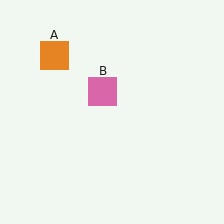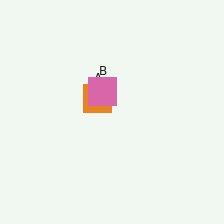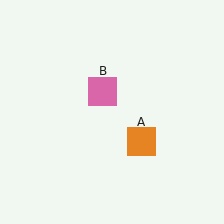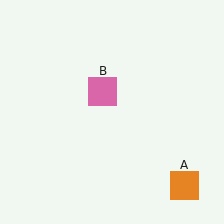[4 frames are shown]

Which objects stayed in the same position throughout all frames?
Pink square (object B) remained stationary.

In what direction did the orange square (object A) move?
The orange square (object A) moved down and to the right.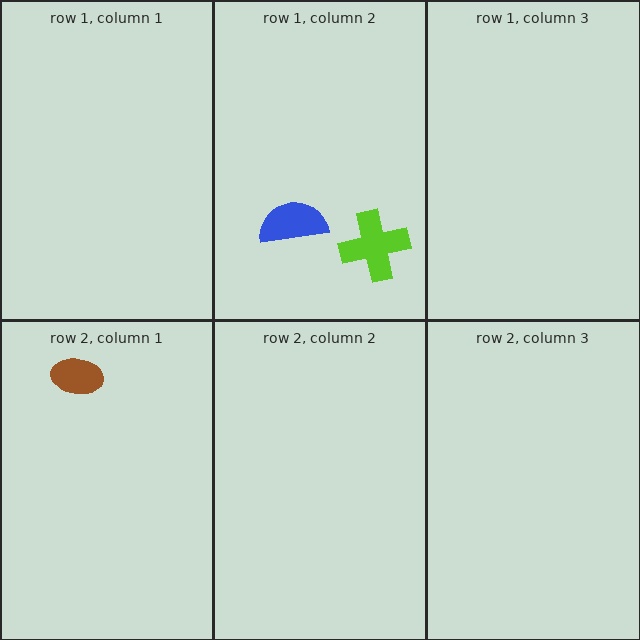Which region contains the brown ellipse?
The row 2, column 1 region.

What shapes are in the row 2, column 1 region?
The brown ellipse.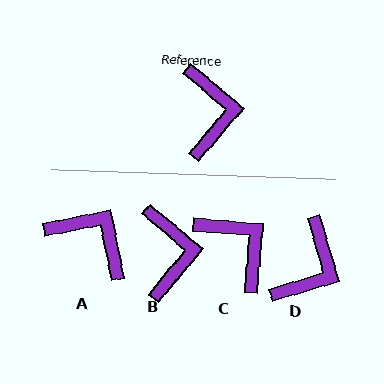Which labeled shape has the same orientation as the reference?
B.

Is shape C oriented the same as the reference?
No, it is off by about 36 degrees.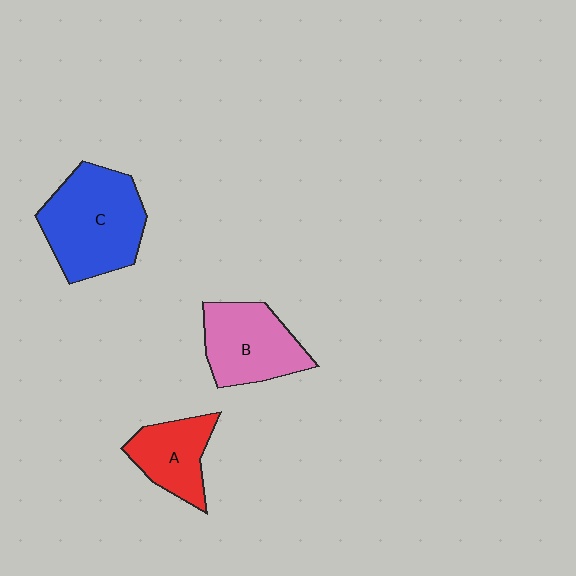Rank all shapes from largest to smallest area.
From largest to smallest: C (blue), B (pink), A (red).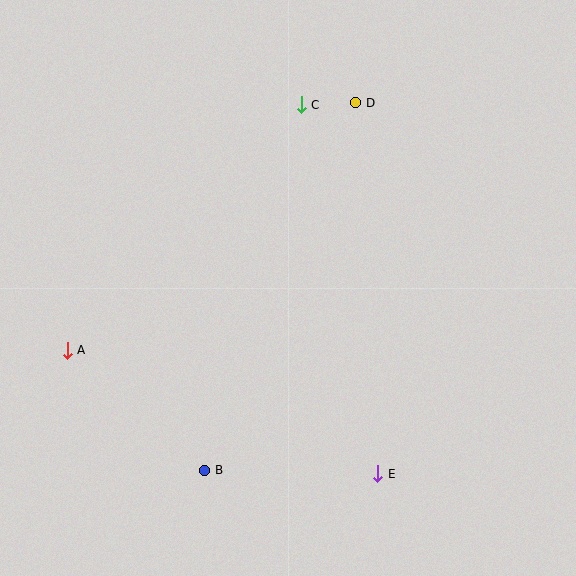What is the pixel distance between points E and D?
The distance between E and D is 372 pixels.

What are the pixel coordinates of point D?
Point D is at (356, 103).